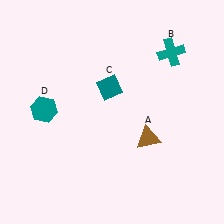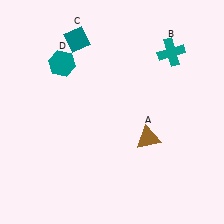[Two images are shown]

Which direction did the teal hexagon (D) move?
The teal hexagon (D) moved up.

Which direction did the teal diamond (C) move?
The teal diamond (C) moved up.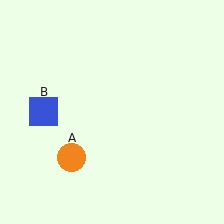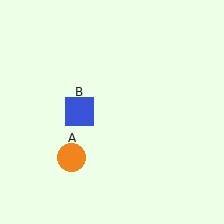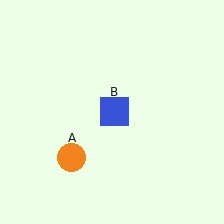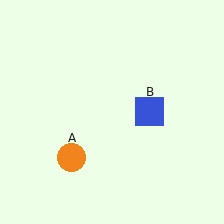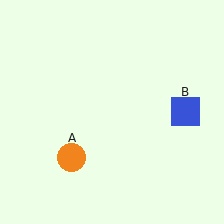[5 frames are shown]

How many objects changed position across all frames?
1 object changed position: blue square (object B).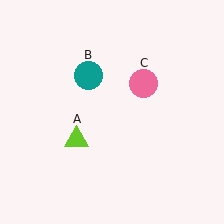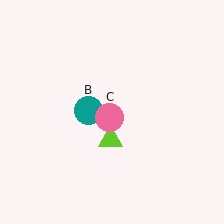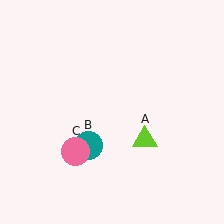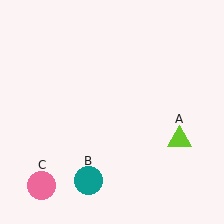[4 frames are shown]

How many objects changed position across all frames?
3 objects changed position: lime triangle (object A), teal circle (object B), pink circle (object C).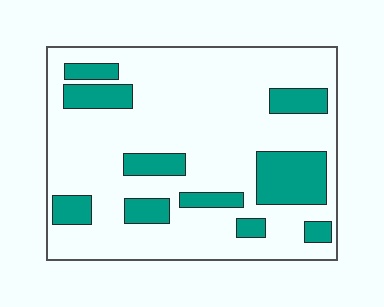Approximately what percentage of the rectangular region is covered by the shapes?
Approximately 25%.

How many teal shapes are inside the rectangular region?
10.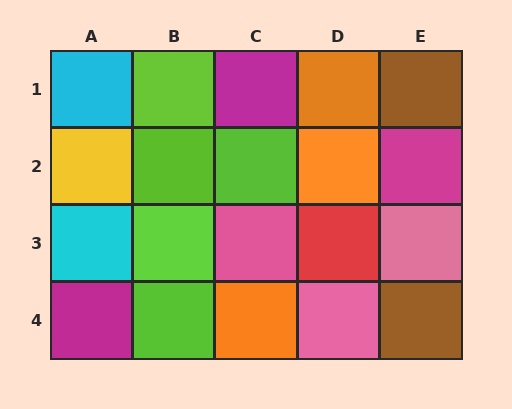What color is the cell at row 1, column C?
Magenta.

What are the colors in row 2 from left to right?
Yellow, lime, lime, orange, magenta.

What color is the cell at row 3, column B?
Lime.